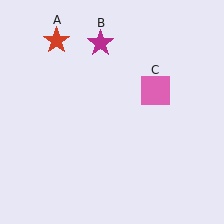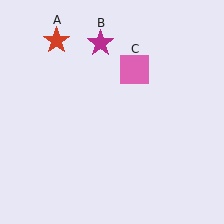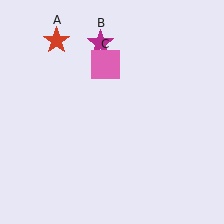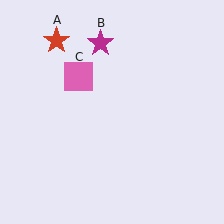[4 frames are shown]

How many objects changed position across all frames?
1 object changed position: pink square (object C).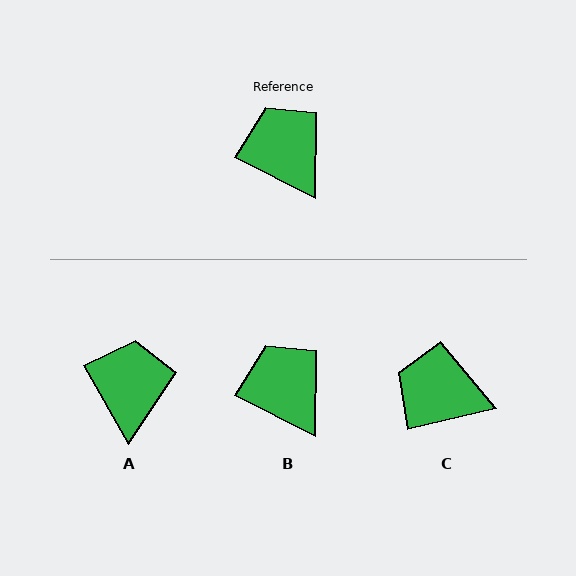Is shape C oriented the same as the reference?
No, it is off by about 41 degrees.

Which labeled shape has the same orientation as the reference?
B.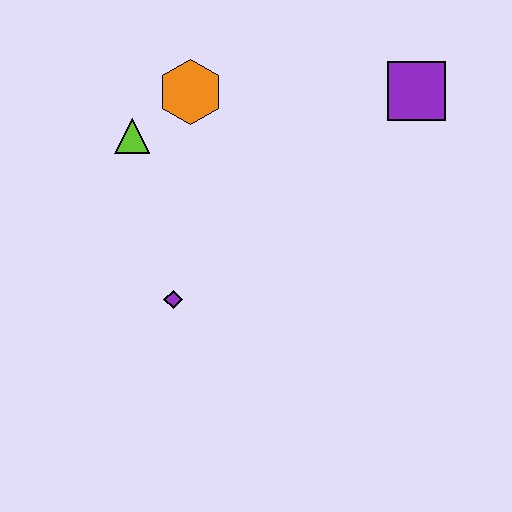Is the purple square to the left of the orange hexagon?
No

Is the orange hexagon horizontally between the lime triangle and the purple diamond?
No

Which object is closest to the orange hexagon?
The lime triangle is closest to the orange hexagon.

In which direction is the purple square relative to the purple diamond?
The purple square is to the right of the purple diamond.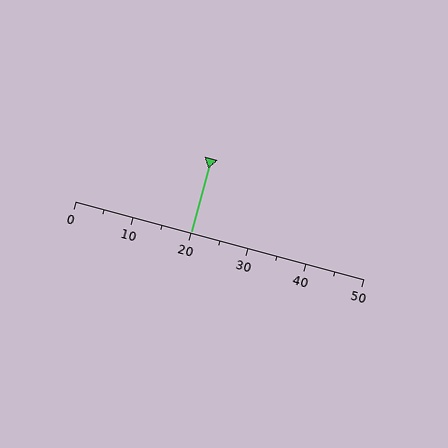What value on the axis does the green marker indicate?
The marker indicates approximately 20.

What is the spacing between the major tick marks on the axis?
The major ticks are spaced 10 apart.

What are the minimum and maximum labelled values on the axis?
The axis runs from 0 to 50.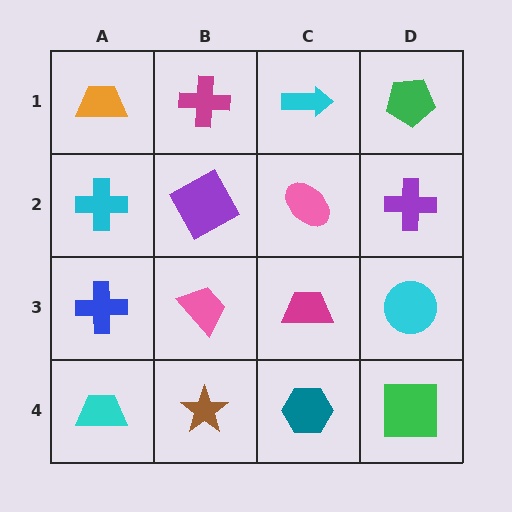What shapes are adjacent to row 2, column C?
A cyan arrow (row 1, column C), a magenta trapezoid (row 3, column C), a purple square (row 2, column B), a purple cross (row 2, column D).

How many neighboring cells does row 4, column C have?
3.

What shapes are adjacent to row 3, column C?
A pink ellipse (row 2, column C), a teal hexagon (row 4, column C), a pink trapezoid (row 3, column B), a cyan circle (row 3, column D).